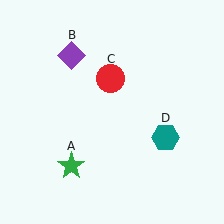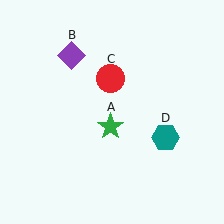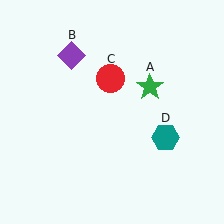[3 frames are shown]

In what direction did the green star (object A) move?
The green star (object A) moved up and to the right.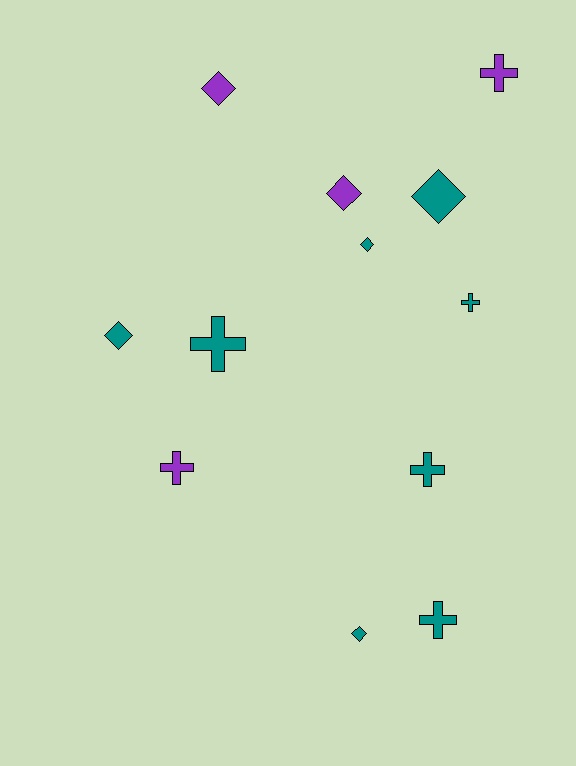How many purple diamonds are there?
There are 2 purple diamonds.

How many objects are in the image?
There are 12 objects.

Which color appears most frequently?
Teal, with 8 objects.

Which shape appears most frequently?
Cross, with 6 objects.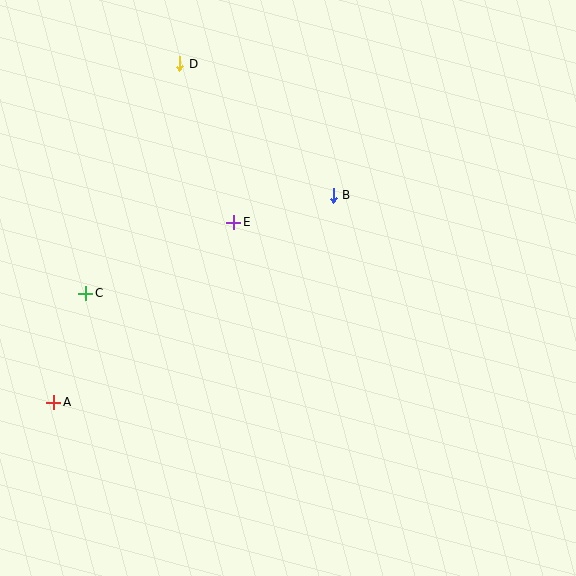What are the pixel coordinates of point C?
Point C is at (86, 293).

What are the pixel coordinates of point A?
Point A is at (54, 402).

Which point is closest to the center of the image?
Point E at (234, 222) is closest to the center.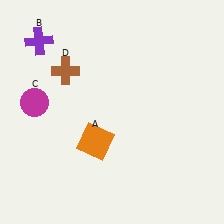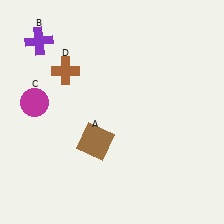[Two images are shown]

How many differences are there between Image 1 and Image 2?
There is 1 difference between the two images.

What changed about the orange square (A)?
In Image 1, A is orange. In Image 2, it changed to brown.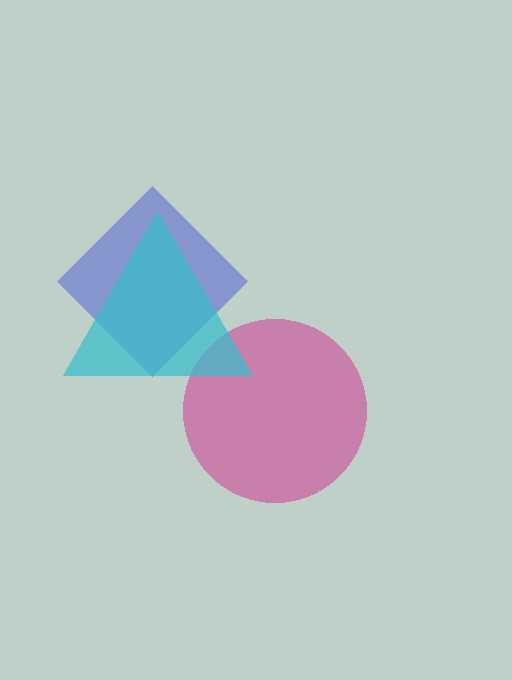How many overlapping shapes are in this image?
There are 3 overlapping shapes in the image.